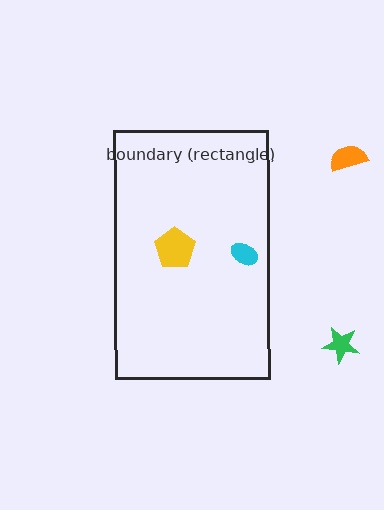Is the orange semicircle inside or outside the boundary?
Outside.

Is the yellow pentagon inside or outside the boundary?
Inside.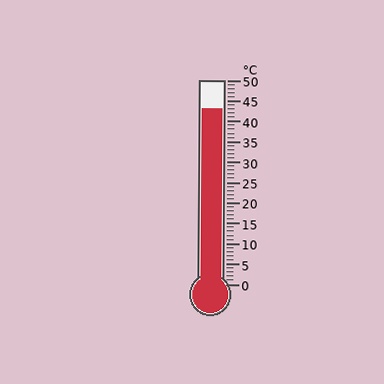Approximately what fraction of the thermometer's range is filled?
The thermometer is filled to approximately 85% of its range.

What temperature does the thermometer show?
The thermometer shows approximately 43°C.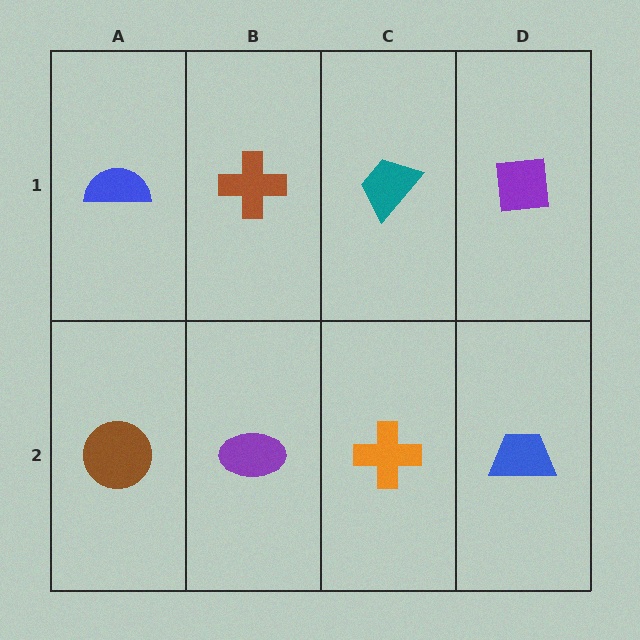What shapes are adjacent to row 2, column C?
A teal trapezoid (row 1, column C), a purple ellipse (row 2, column B), a blue trapezoid (row 2, column D).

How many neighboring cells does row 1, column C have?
3.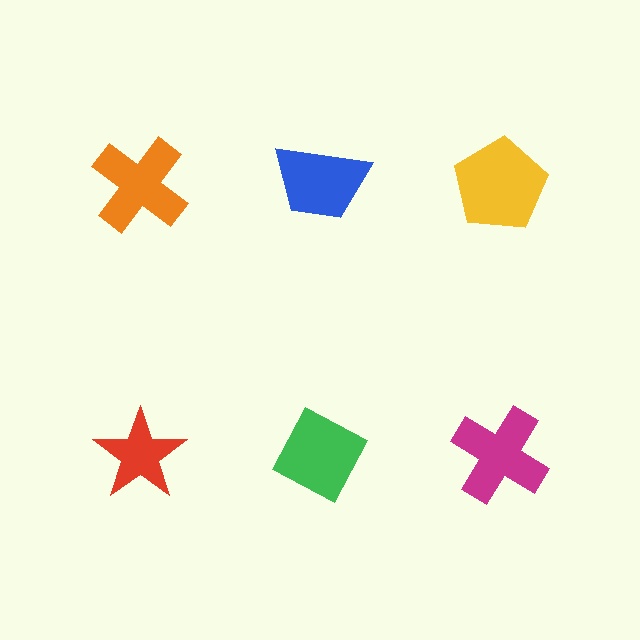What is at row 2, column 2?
A green diamond.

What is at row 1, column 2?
A blue trapezoid.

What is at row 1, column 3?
A yellow pentagon.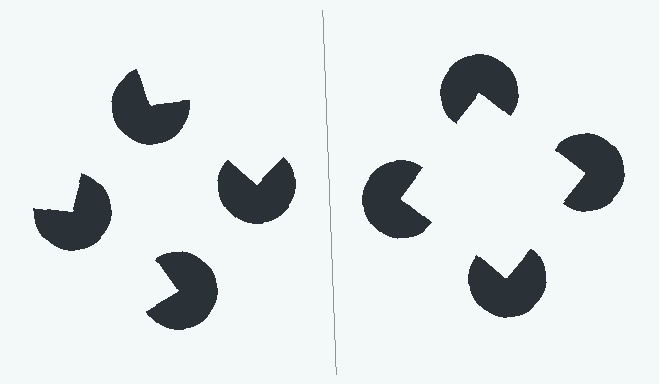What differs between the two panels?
The pac-man discs are positioned identically on both sides; only the wedge orientations differ. On the right they align to a square; on the left they are misaligned.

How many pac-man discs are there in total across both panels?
8 — 4 on each side.